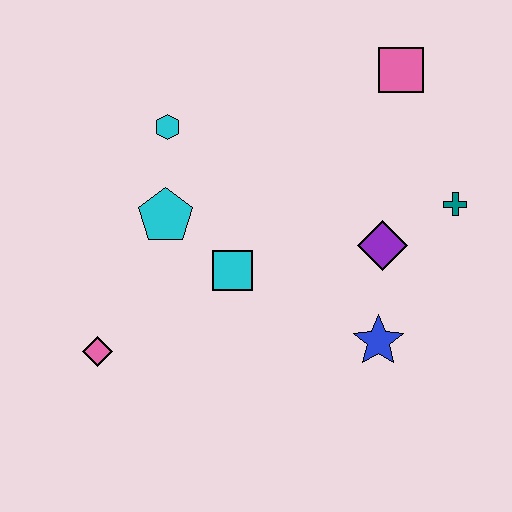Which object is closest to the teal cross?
The purple diamond is closest to the teal cross.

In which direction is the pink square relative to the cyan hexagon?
The pink square is to the right of the cyan hexagon.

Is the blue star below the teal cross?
Yes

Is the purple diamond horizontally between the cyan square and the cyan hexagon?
No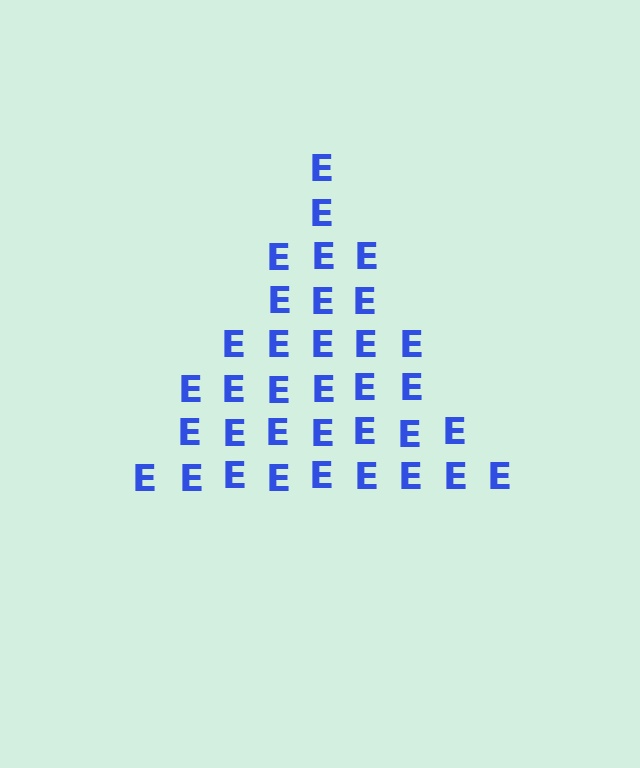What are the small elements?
The small elements are letter E's.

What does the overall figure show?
The overall figure shows a triangle.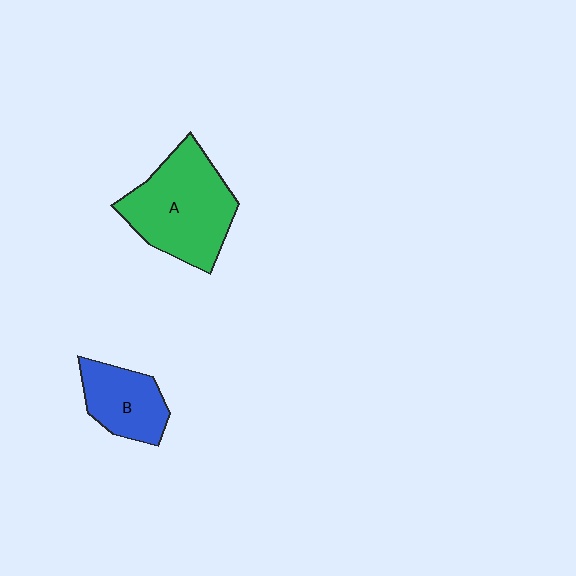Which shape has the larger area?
Shape A (green).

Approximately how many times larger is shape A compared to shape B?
Approximately 1.8 times.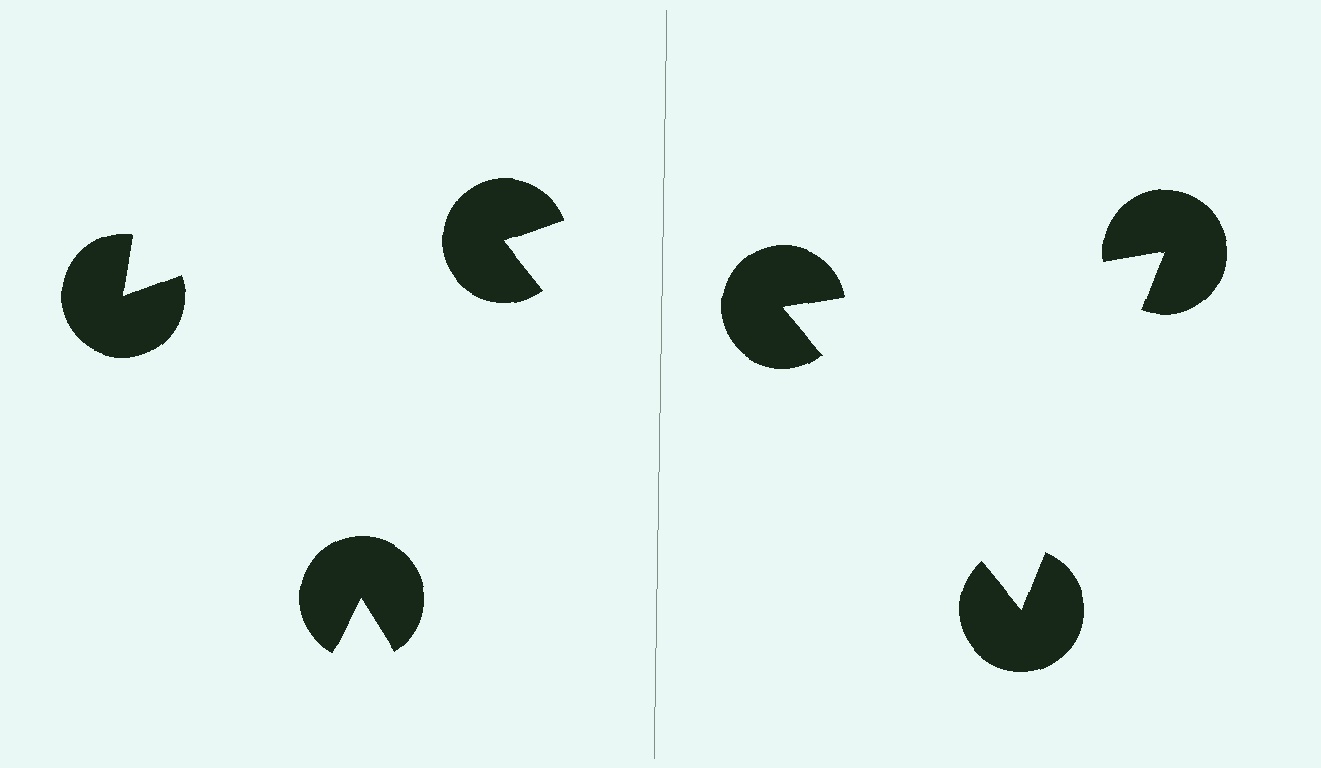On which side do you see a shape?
An illusory triangle appears on the right side. On the left side the wedge cuts are rotated, so no coherent shape forms.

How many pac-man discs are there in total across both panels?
6 — 3 on each side.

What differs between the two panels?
The pac-man discs are positioned identically on both sides; only the wedge orientations differ. On the right they align to a triangle; on the left they are misaligned.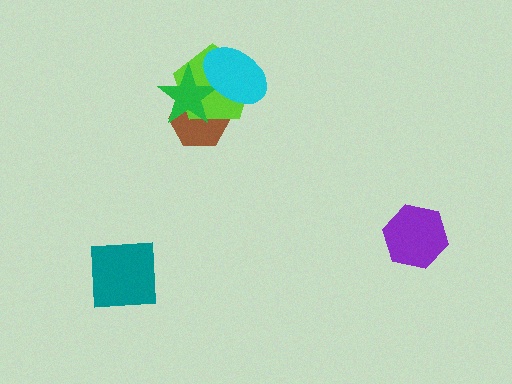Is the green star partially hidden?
Yes, it is partially covered by another shape.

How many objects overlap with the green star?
3 objects overlap with the green star.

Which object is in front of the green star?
The cyan ellipse is in front of the green star.